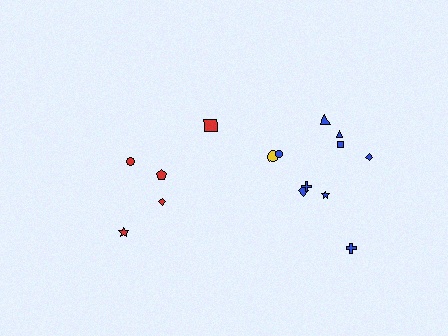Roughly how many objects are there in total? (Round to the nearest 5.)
Roughly 15 objects in total.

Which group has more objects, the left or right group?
The right group.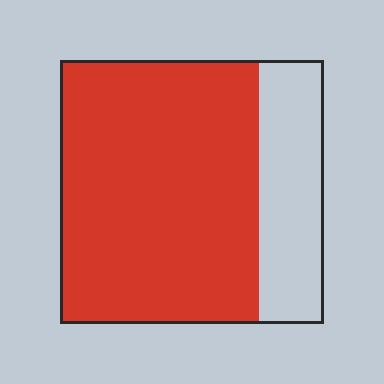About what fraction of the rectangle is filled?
About three quarters (3/4).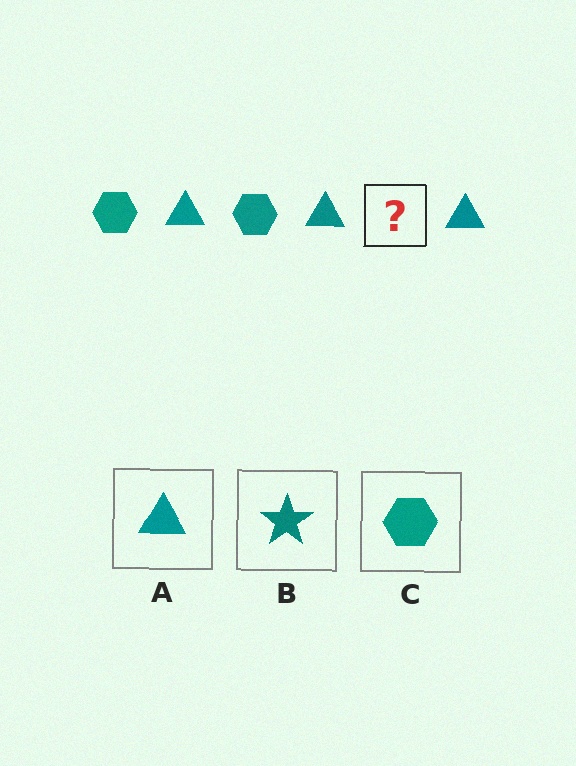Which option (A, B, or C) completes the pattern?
C.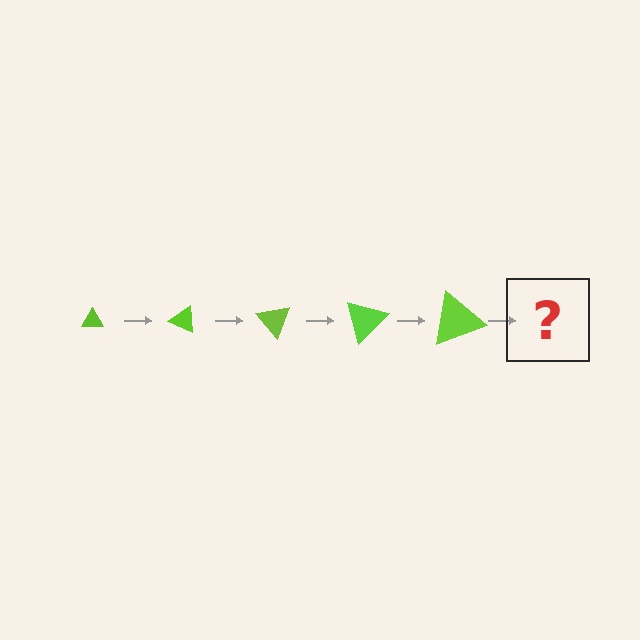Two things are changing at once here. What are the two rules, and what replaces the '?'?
The two rules are that the triangle grows larger each step and it rotates 25 degrees each step. The '?' should be a triangle, larger than the previous one and rotated 125 degrees from the start.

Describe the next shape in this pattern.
It should be a triangle, larger than the previous one and rotated 125 degrees from the start.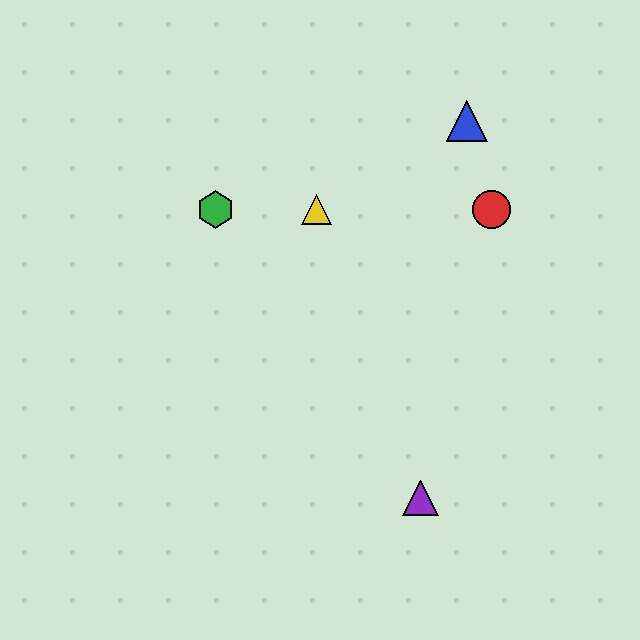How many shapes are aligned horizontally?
3 shapes (the red circle, the green hexagon, the yellow triangle) are aligned horizontally.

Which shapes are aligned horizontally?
The red circle, the green hexagon, the yellow triangle are aligned horizontally.